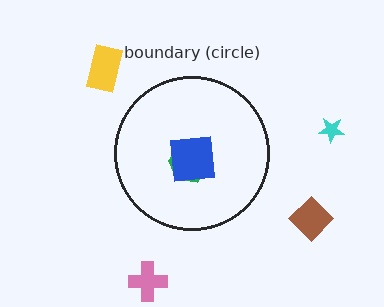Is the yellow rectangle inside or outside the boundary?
Outside.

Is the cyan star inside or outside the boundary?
Outside.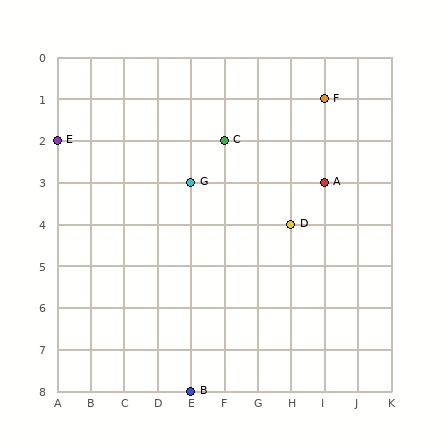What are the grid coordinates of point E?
Point E is at grid coordinates (A, 2).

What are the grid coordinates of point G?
Point G is at grid coordinates (E, 3).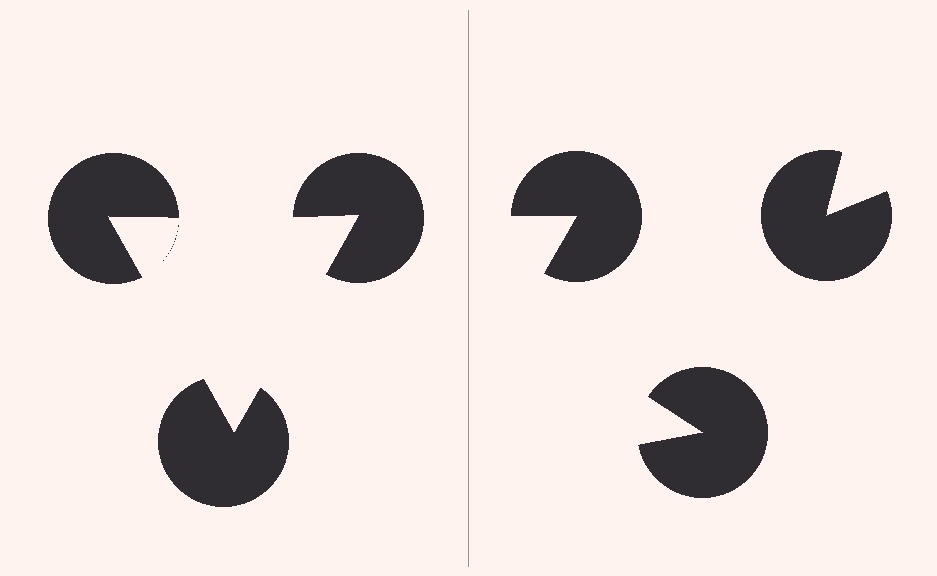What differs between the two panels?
The pac-man discs are positioned identically on both sides; only the wedge orientations differ. On the left they align to a triangle; on the right they are misaligned.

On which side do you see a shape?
An illusory triangle appears on the left side. On the right side the wedge cuts are rotated, so no coherent shape forms.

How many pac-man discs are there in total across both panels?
6 — 3 on each side.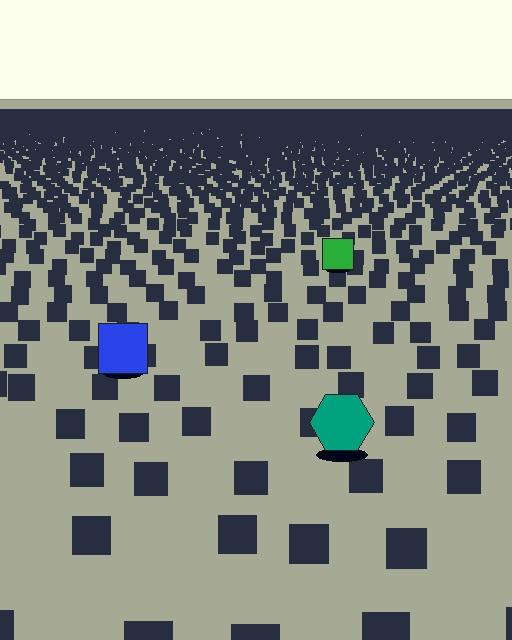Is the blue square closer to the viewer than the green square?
Yes. The blue square is closer — you can tell from the texture gradient: the ground texture is coarser near it.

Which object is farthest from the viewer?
The green square is farthest from the viewer. It appears smaller and the ground texture around it is denser.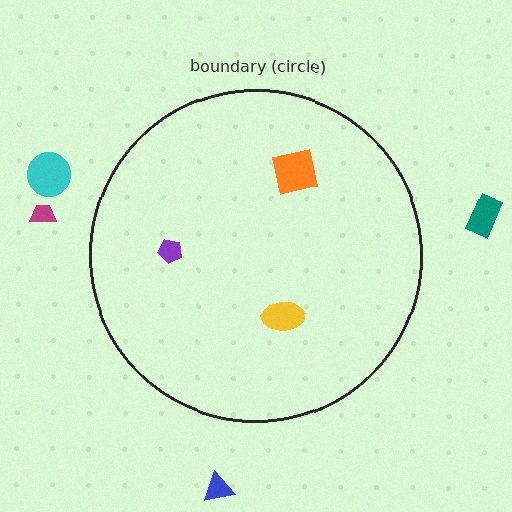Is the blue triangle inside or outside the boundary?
Outside.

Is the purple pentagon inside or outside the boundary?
Inside.